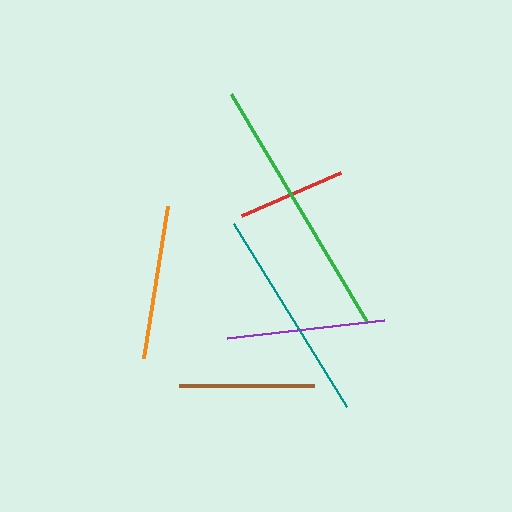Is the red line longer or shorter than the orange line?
The orange line is longer than the red line.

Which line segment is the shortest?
The red line is the shortest at approximately 109 pixels.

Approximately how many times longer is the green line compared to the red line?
The green line is approximately 2.4 times the length of the red line.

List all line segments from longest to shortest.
From longest to shortest: green, teal, purple, orange, brown, red.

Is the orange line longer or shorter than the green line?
The green line is longer than the orange line.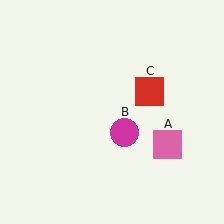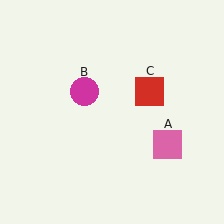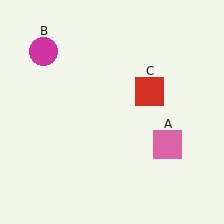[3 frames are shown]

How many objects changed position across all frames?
1 object changed position: magenta circle (object B).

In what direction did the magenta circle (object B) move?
The magenta circle (object B) moved up and to the left.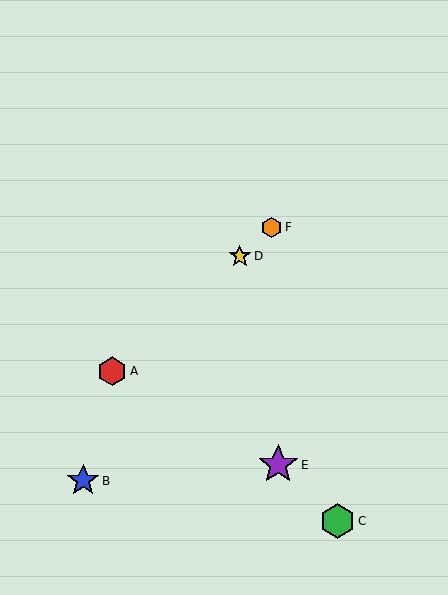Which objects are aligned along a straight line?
Objects A, D, F are aligned along a straight line.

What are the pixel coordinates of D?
Object D is at (240, 256).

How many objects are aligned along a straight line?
3 objects (A, D, F) are aligned along a straight line.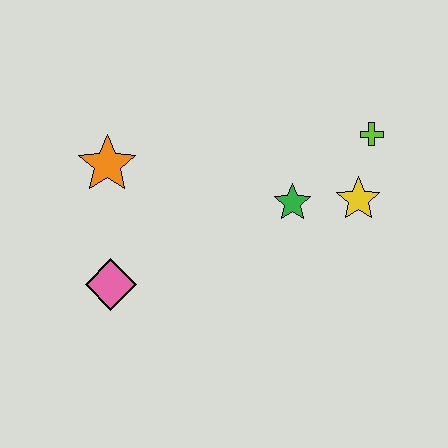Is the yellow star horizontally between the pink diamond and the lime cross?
Yes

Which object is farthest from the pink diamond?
The lime cross is farthest from the pink diamond.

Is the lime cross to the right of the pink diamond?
Yes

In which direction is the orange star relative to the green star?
The orange star is to the left of the green star.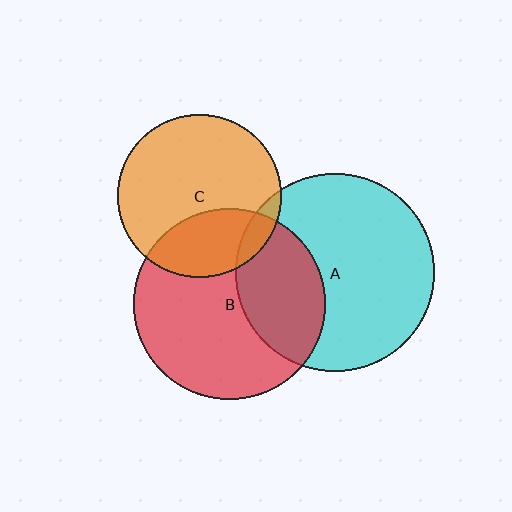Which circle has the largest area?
Circle A (cyan).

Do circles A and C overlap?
Yes.